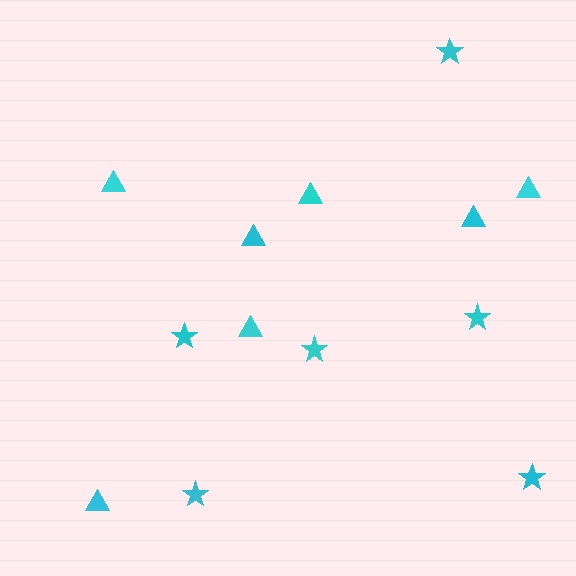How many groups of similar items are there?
There are 2 groups: one group of stars (6) and one group of triangles (7).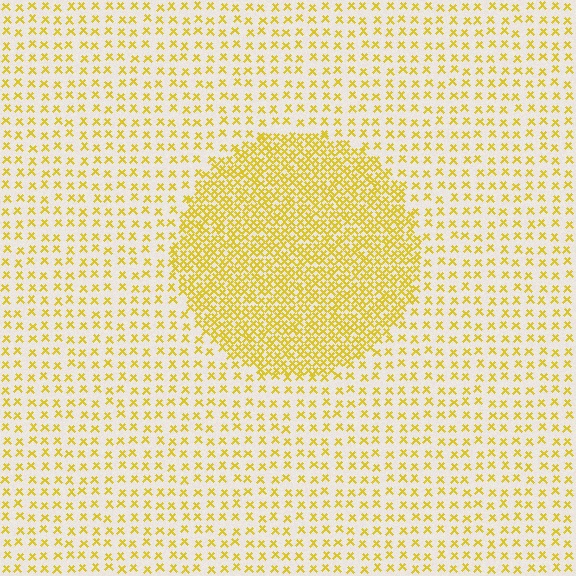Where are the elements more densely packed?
The elements are more densely packed inside the circle boundary.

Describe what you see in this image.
The image contains small yellow elements arranged at two different densities. A circle-shaped region is visible where the elements are more densely packed than the surrounding area.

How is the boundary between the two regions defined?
The boundary is defined by a change in element density (approximately 2.7x ratio). All elements are the same color, size, and shape.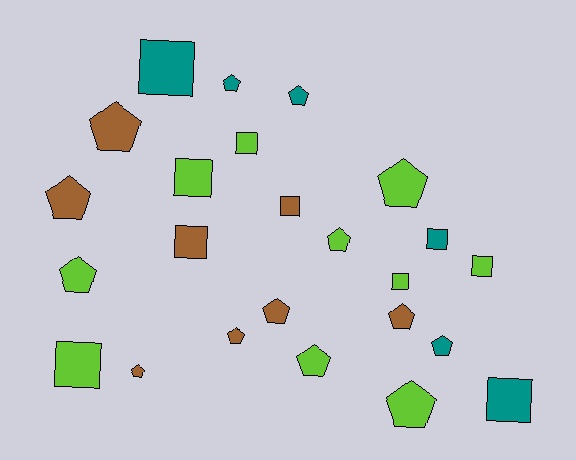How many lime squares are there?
There are 5 lime squares.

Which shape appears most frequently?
Pentagon, with 14 objects.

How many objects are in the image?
There are 24 objects.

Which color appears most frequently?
Lime, with 10 objects.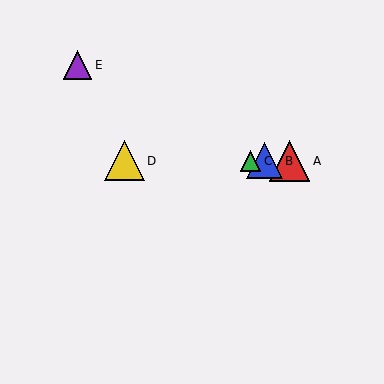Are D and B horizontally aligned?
Yes, both are at y≈161.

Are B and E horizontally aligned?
No, B is at y≈161 and E is at y≈65.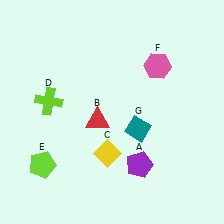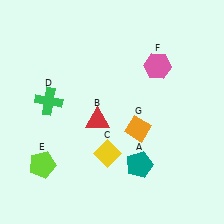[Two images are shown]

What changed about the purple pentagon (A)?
In Image 1, A is purple. In Image 2, it changed to teal.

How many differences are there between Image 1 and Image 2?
There are 3 differences between the two images.